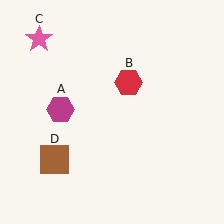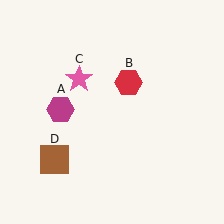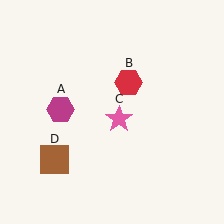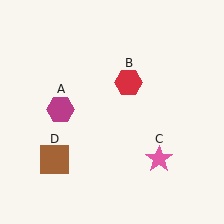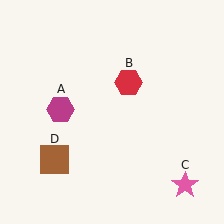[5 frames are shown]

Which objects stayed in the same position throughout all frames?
Magenta hexagon (object A) and red hexagon (object B) and brown square (object D) remained stationary.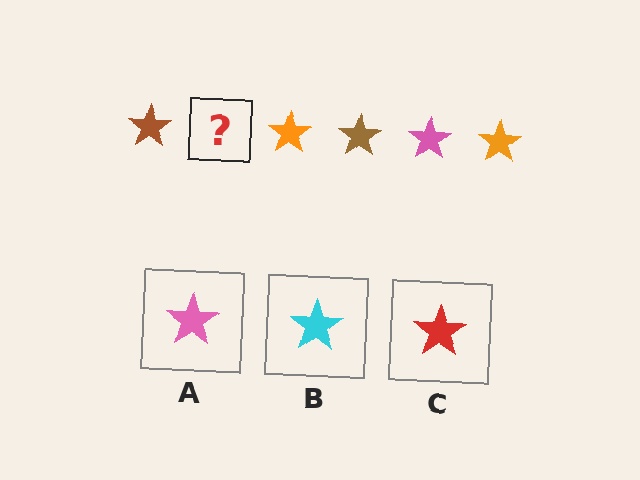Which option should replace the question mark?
Option A.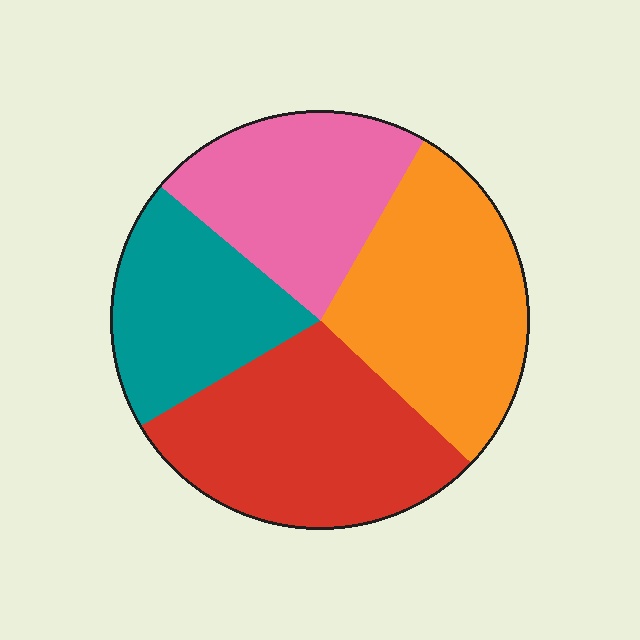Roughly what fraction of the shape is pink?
Pink takes up less than a quarter of the shape.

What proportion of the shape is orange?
Orange covers 29% of the shape.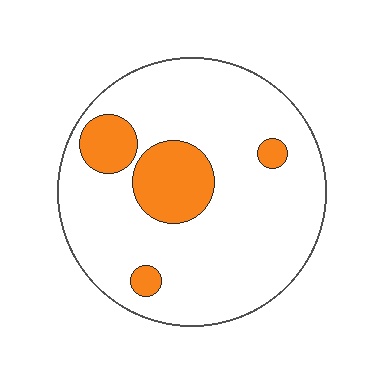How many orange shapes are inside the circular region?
4.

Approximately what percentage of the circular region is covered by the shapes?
Approximately 15%.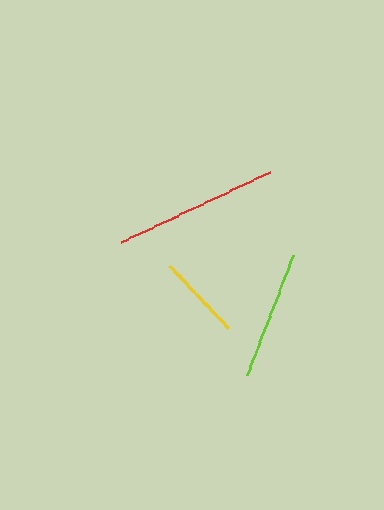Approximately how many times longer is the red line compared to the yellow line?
The red line is approximately 1.9 times the length of the yellow line.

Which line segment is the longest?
The red line is the longest at approximately 163 pixels.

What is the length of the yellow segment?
The yellow segment is approximately 85 pixels long.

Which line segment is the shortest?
The yellow line is the shortest at approximately 85 pixels.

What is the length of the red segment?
The red segment is approximately 163 pixels long.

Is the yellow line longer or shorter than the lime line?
The lime line is longer than the yellow line.